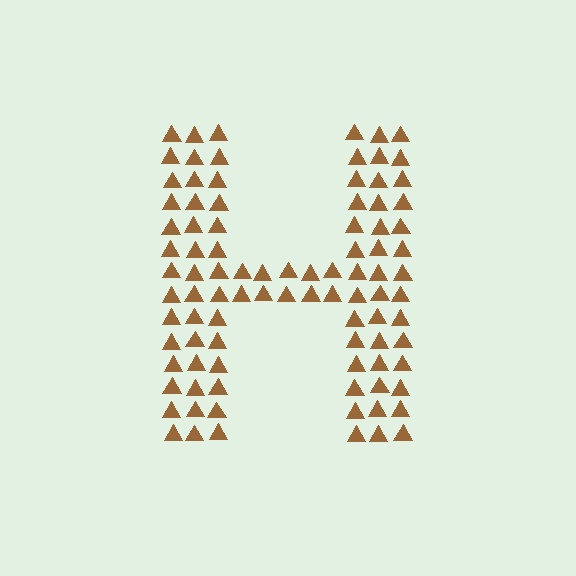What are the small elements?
The small elements are triangles.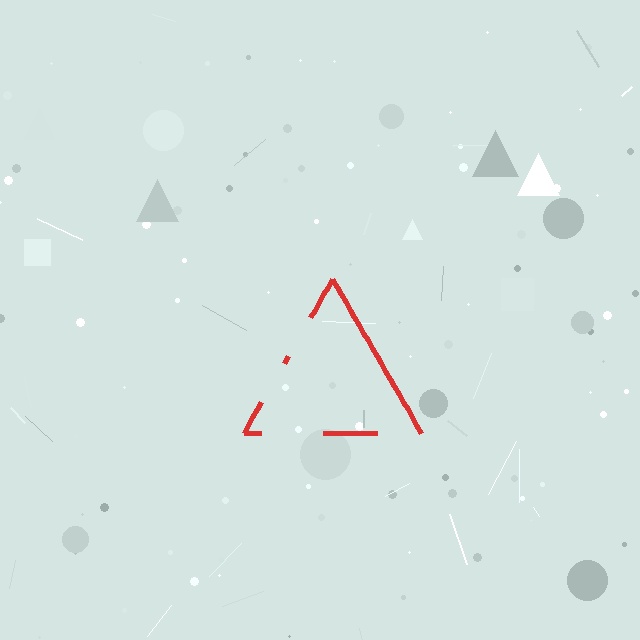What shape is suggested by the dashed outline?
The dashed outline suggests a triangle.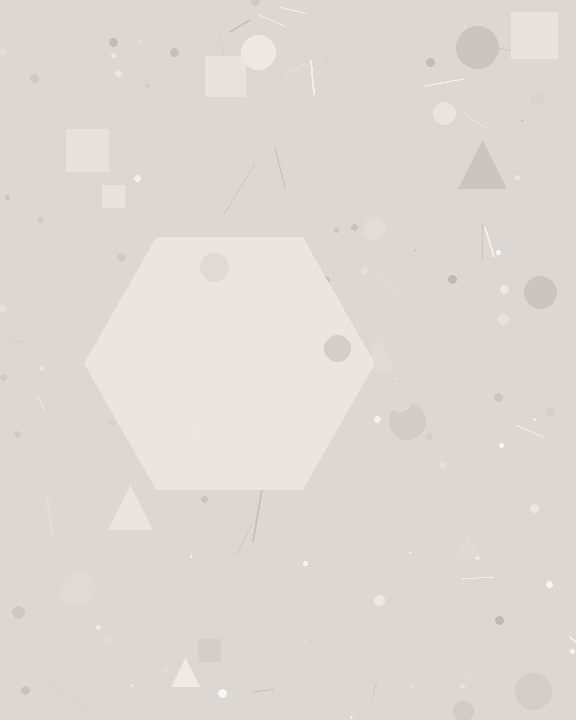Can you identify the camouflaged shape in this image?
The camouflaged shape is a hexagon.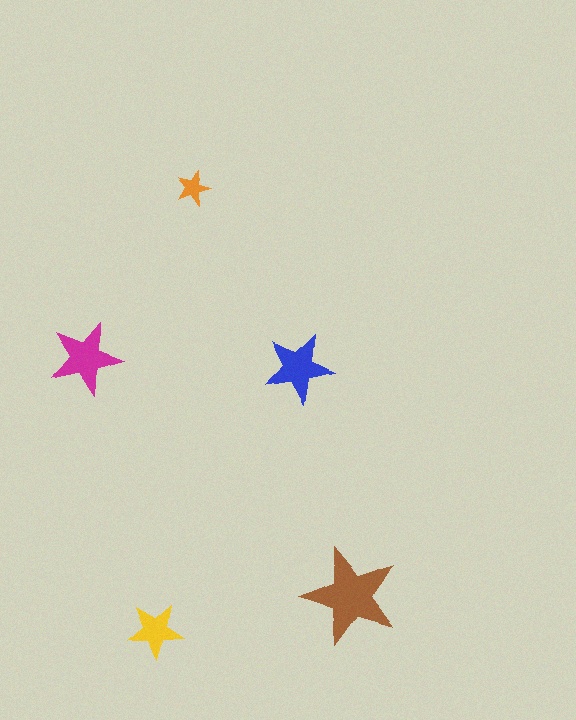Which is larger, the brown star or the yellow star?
The brown one.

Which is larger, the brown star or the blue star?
The brown one.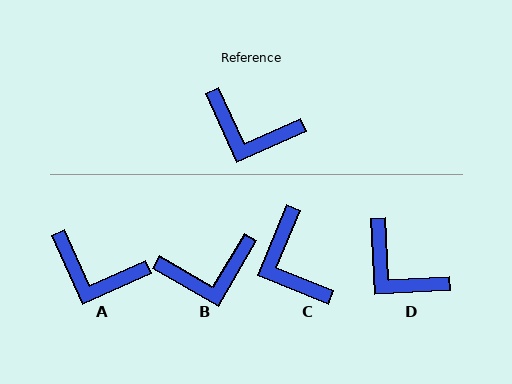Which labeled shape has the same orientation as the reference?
A.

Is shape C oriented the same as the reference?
No, it is off by about 46 degrees.